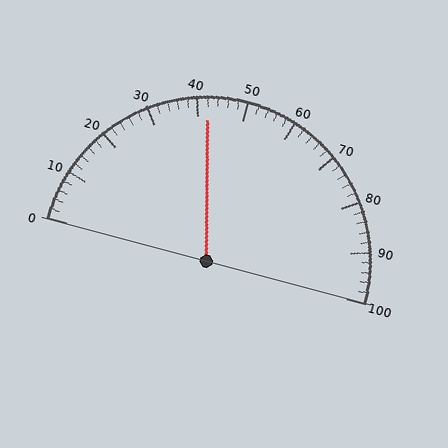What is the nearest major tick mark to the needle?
The nearest major tick mark is 40.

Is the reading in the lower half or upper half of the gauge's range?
The reading is in the lower half of the range (0 to 100).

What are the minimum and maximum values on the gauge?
The gauge ranges from 0 to 100.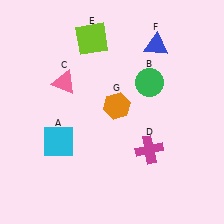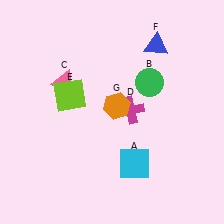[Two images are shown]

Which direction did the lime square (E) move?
The lime square (E) moved down.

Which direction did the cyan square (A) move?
The cyan square (A) moved right.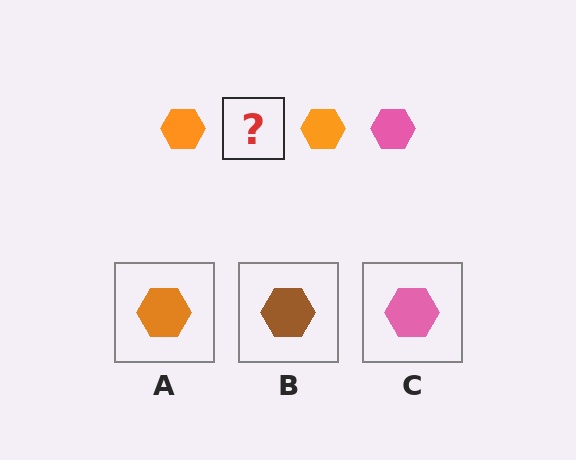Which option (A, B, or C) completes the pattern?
C.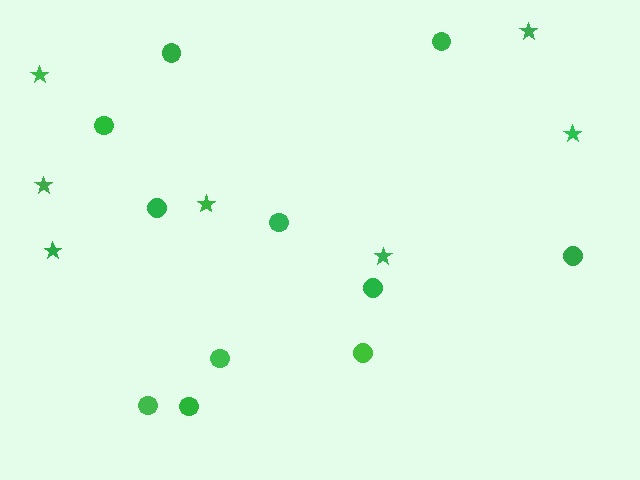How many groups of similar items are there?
There are 2 groups: one group of circles (11) and one group of stars (7).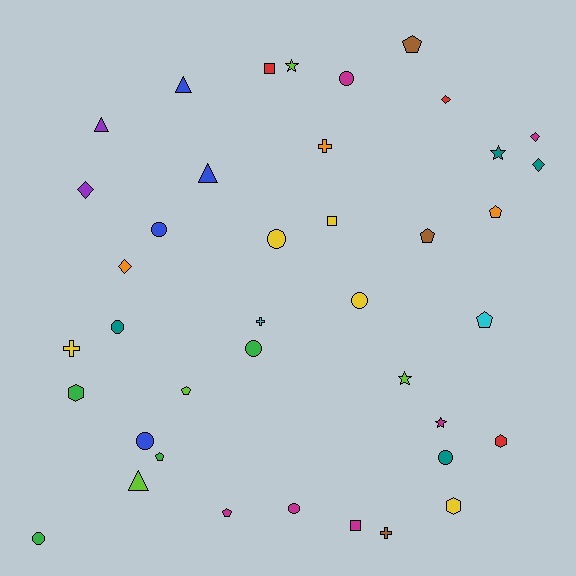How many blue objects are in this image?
There are 4 blue objects.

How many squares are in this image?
There are 3 squares.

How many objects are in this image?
There are 40 objects.